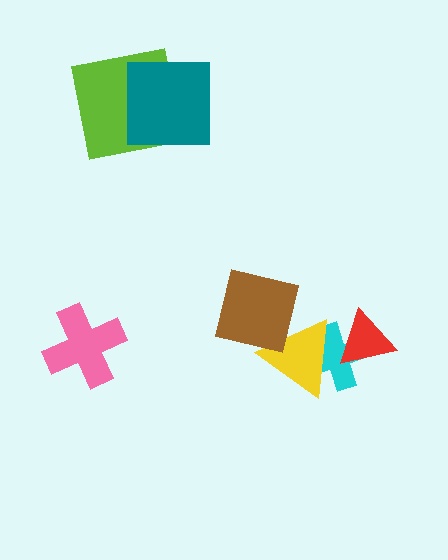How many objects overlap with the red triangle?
2 objects overlap with the red triangle.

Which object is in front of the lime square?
The teal square is in front of the lime square.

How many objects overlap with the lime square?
1 object overlaps with the lime square.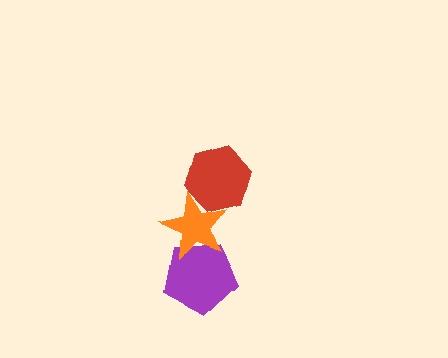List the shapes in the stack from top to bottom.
From top to bottom: the red hexagon, the orange star, the purple pentagon.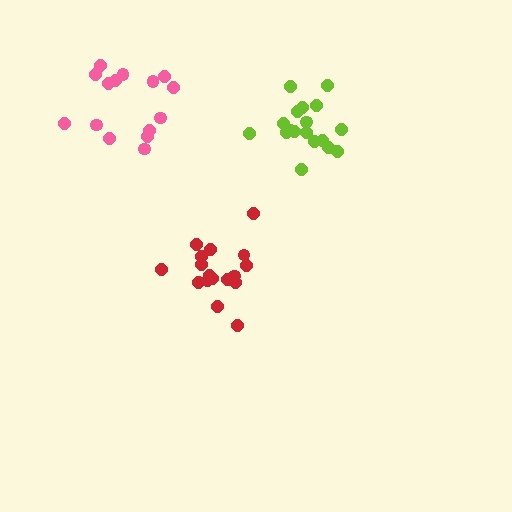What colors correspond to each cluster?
The clusters are colored: red, lime, pink.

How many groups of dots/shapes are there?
There are 3 groups.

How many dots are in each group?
Group 1: 17 dots, Group 2: 18 dots, Group 3: 15 dots (50 total).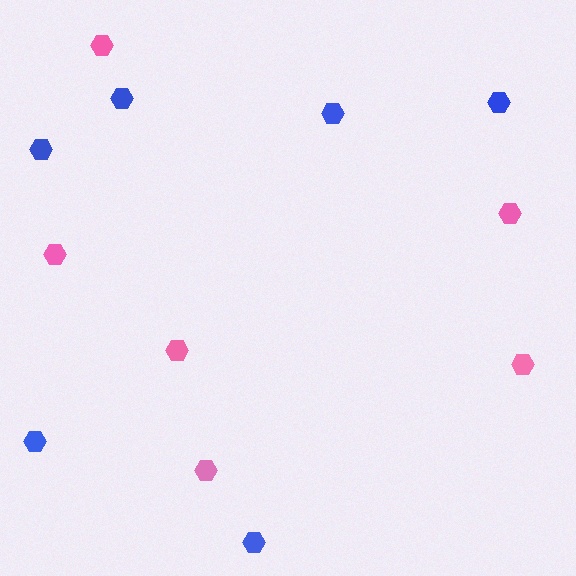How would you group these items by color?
There are 2 groups: one group of pink hexagons (6) and one group of blue hexagons (6).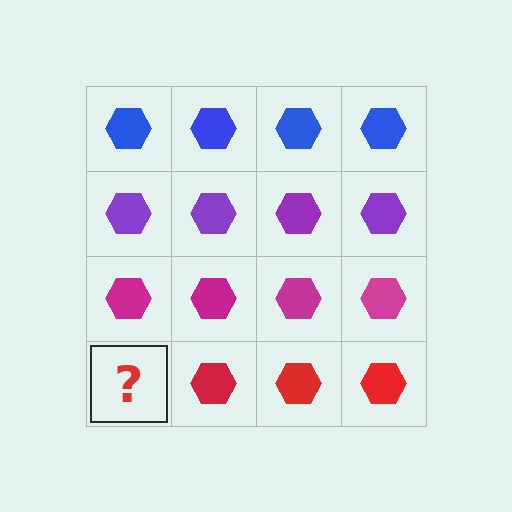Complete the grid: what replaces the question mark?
The question mark should be replaced with a red hexagon.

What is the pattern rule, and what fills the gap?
The rule is that each row has a consistent color. The gap should be filled with a red hexagon.